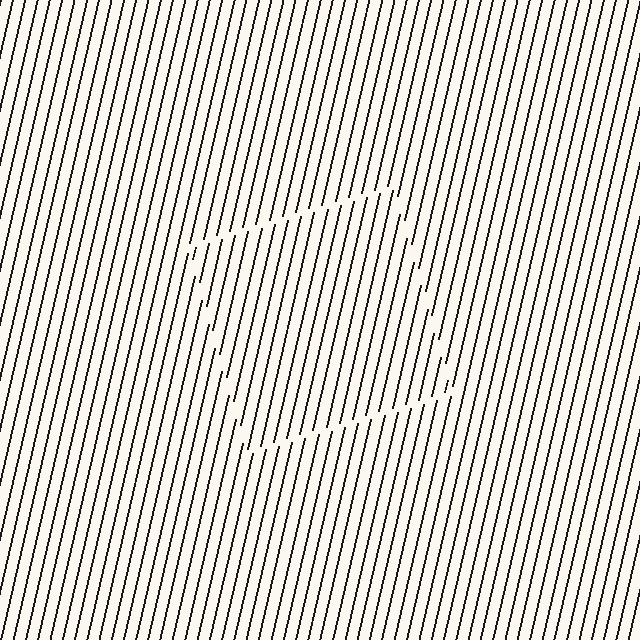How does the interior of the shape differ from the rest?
The interior of the shape contains the same grating, shifted by half a period — the contour is defined by the phase discontinuity where line-ends from the inner and outer gratings abut.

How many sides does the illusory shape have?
4 sides — the line-ends trace a square.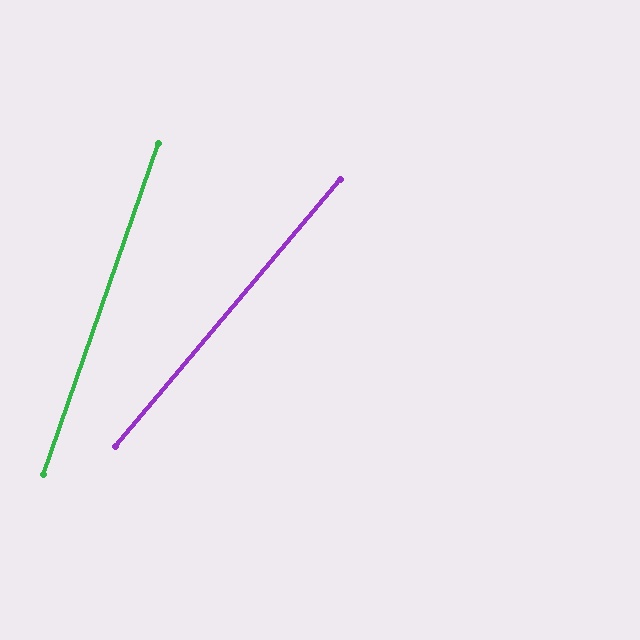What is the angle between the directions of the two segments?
Approximately 21 degrees.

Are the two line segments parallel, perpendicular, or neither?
Neither parallel nor perpendicular — they differ by about 21°.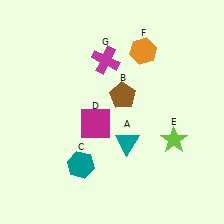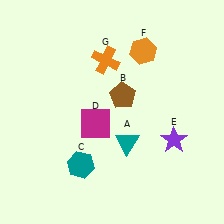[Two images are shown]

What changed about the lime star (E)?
In Image 1, E is lime. In Image 2, it changed to purple.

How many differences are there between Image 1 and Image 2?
There are 2 differences between the two images.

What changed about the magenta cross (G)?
In Image 1, G is magenta. In Image 2, it changed to orange.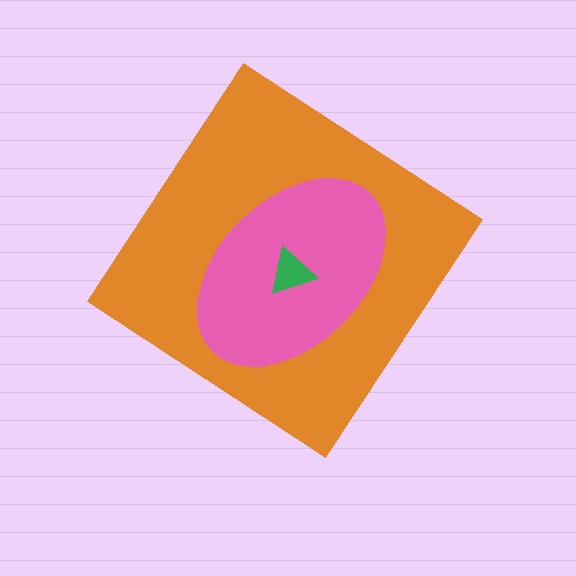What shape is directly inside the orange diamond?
The pink ellipse.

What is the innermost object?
The green triangle.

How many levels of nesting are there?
3.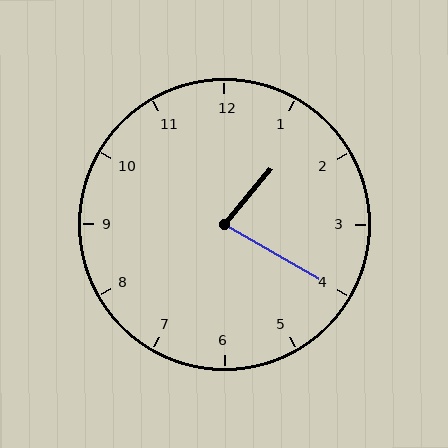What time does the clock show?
1:20.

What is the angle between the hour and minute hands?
Approximately 80 degrees.